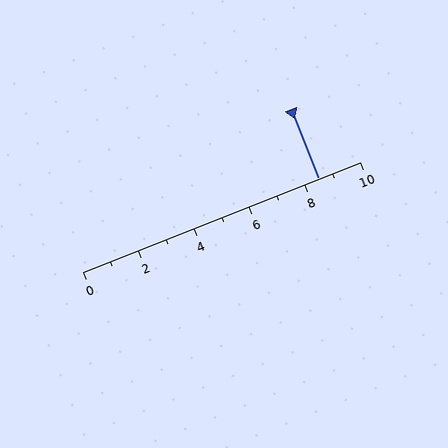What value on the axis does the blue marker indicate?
The marker indicates approximately 8.5.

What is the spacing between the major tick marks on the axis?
The major ticks are spaced 2 apart.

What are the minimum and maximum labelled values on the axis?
The axis runs from 0 to 10.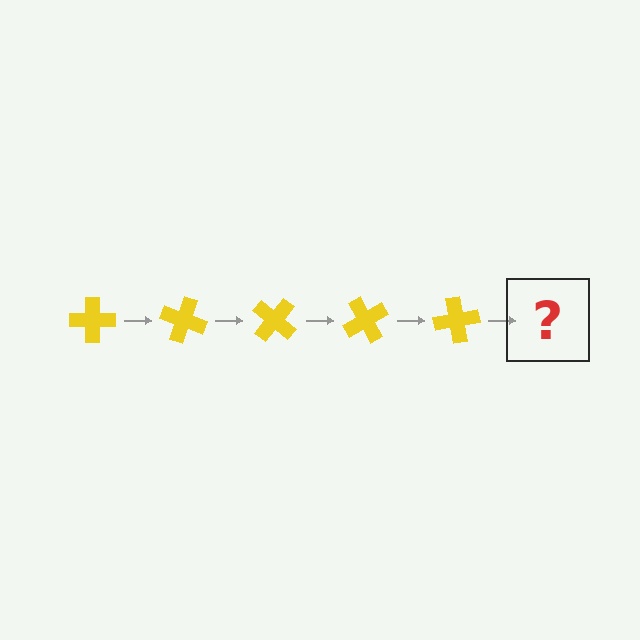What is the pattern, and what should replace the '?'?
The pattern is that the cross rotates 20 degrees each step. The '?' should be a yellow cross rotated 100 degrees.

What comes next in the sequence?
The next element should be a yellow cross rotated 100 degrees.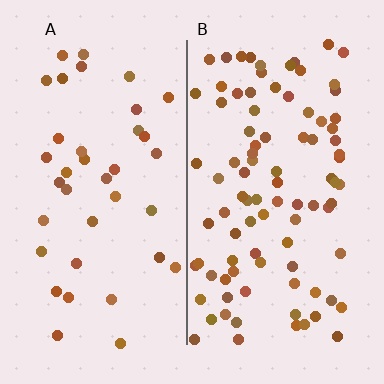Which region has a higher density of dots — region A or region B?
B (the right).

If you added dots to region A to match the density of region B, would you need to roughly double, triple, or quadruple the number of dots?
Approximately double.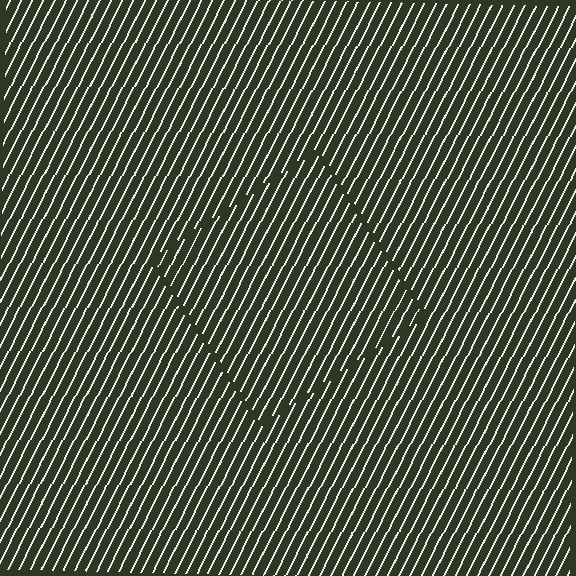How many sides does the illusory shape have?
4 sides — the line-ends trace a square.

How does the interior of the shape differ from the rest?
The interior of the shape contains the same grating, shifted by half a period — the contour is defined by the phase discontinuity where line-ends from the inner and outer gratings abut.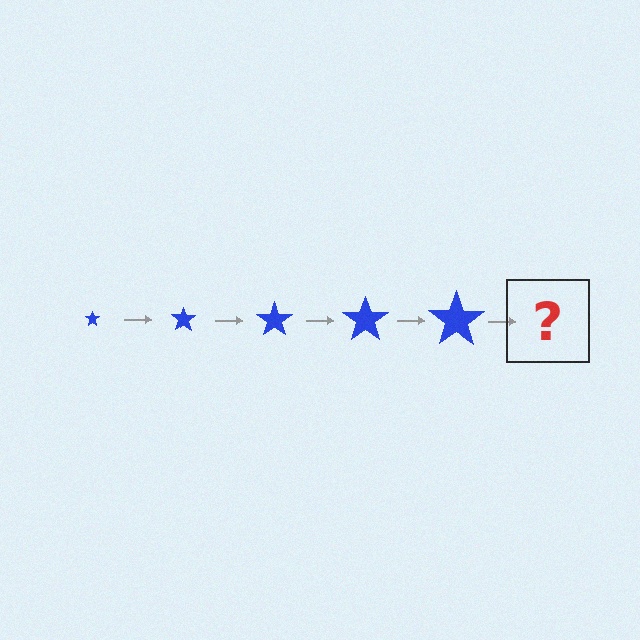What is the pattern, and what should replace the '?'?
The pattern is that the star gets progressively larger each step. The '?' should be a blue star, larger than the previous one.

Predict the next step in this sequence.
The next step is a blue star, larger than the previous one.